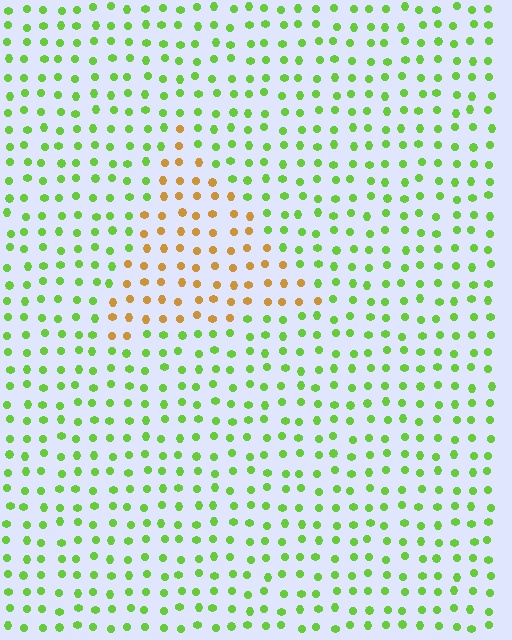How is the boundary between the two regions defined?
The boundary is defined purely by a slight shift in hue (about 64 degrees). Spacing, size, and orientation are identical on both sides.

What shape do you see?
I see a triangle.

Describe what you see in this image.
The image is filled with small lime elements in a uniform arrangement. A triangle-shaped region is visible where the elements are tinted to a slightly different hue, forming a subtle color boundary.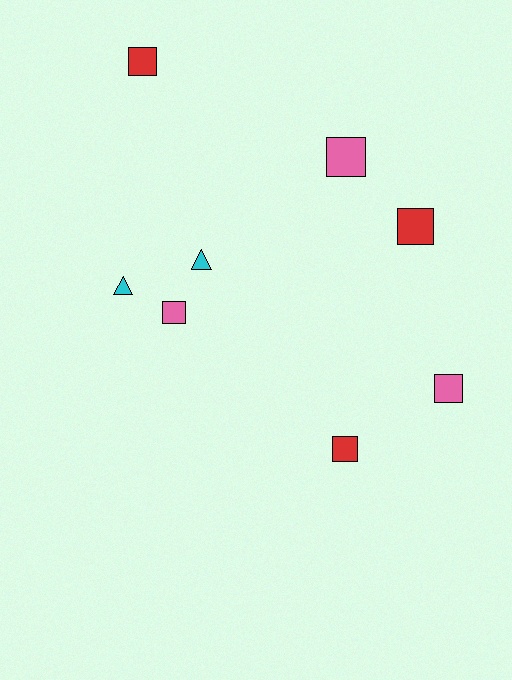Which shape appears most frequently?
Square, with 6 objects.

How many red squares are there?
There are 3 red squares.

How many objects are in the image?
There are 8 objects.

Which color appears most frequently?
Pink, with 3 objects.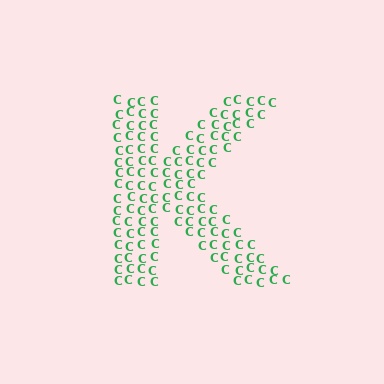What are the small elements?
The small elements are letter C's.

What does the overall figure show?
The overall figure shows the letter K.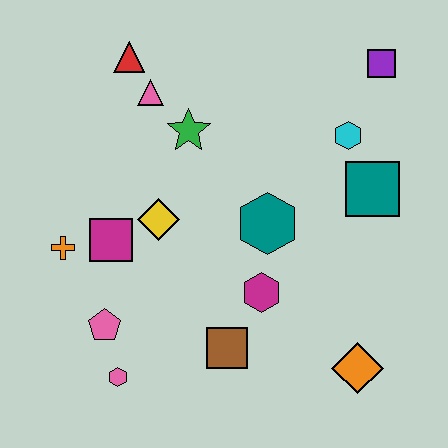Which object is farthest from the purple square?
The pink hexagon is farthest from the purple square.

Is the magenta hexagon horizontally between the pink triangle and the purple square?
Yes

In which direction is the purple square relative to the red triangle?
The purple square is to the right of the red triangle.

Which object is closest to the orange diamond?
The magenta hexagon is closest to the orange diamond.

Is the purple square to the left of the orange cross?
No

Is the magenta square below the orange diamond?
No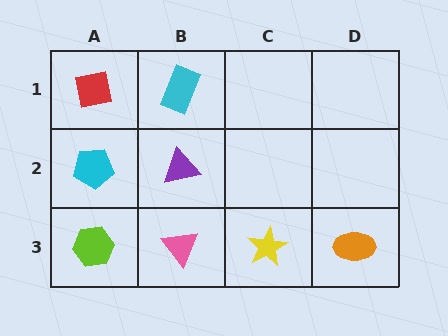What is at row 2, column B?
A purple triangle.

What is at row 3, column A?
A lime hexagon.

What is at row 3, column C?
A yellow star.